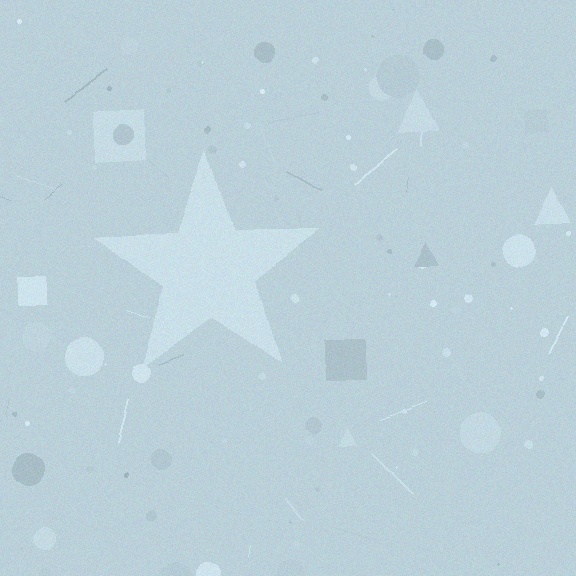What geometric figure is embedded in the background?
A star is embedded in the background.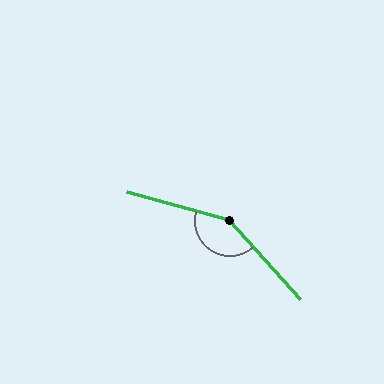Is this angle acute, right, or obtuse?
It is obtuse.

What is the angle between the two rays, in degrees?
Approximately 148 degrees.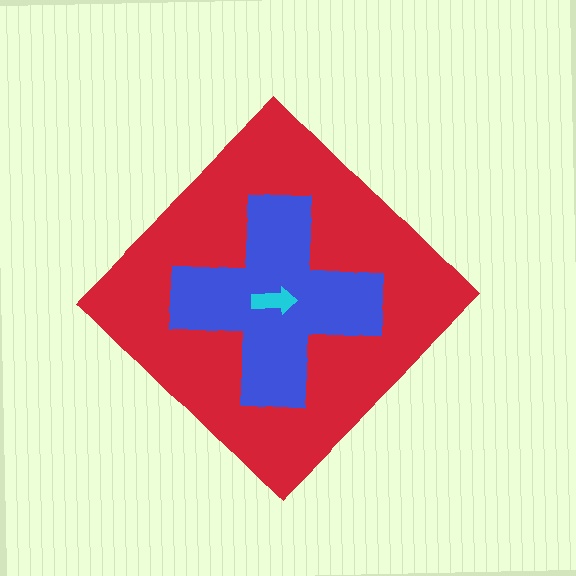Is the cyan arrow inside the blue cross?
Yes.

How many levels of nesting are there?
3.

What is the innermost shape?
The cyan arrow.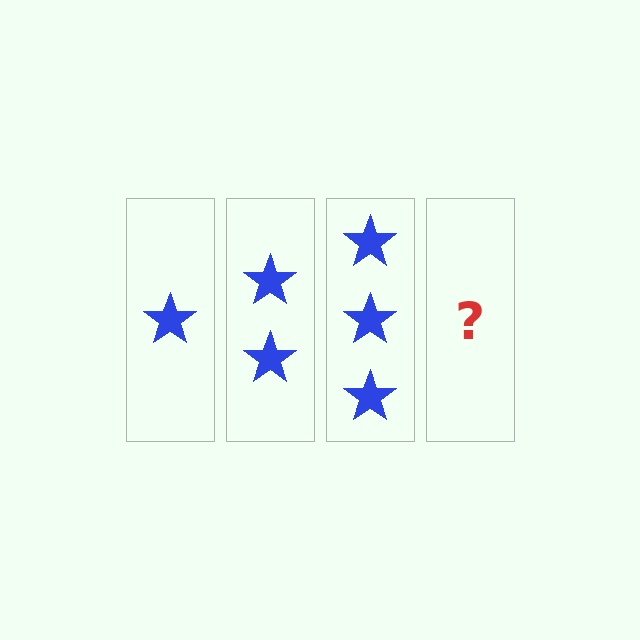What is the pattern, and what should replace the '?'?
The pattern is that each step adds one more star. The '?' should be 4 stars.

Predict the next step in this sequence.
The next step is 4 stars.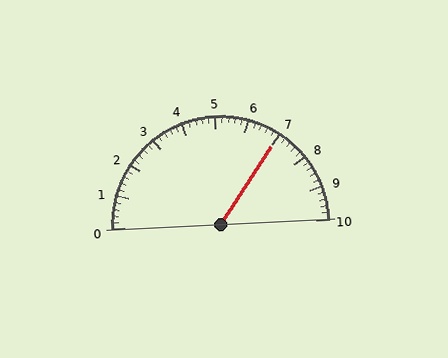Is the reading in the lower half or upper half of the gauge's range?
The reading is in the upper half of the range (0 to 10).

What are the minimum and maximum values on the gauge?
The gauge ranges from 0 to 10.